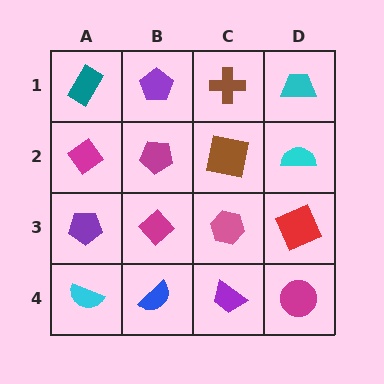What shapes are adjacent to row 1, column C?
A brown square (row 2, column C), a purple pentagon (row 1, column B), a cyan trapezoid (row 1, column D).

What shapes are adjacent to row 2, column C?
A brown cross (row 1, column C), a pink hexagon (row 3, column C), a magenta pentagon (row 2, column B), a cyan semicircle (row 2, column D).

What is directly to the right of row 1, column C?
A cyan trapezoid.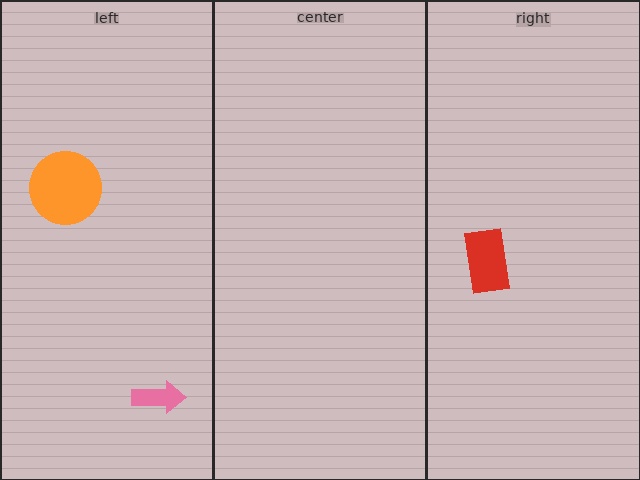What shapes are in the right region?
The red rectangle.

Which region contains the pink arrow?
The left region.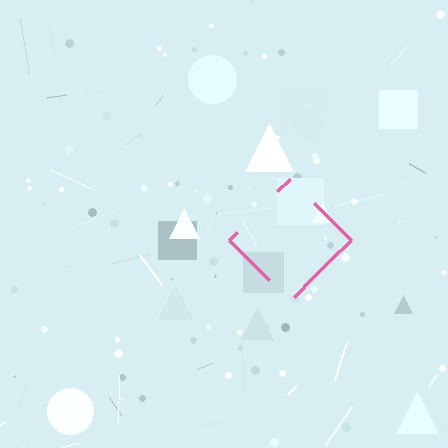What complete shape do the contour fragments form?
The contour fragments form a diamond.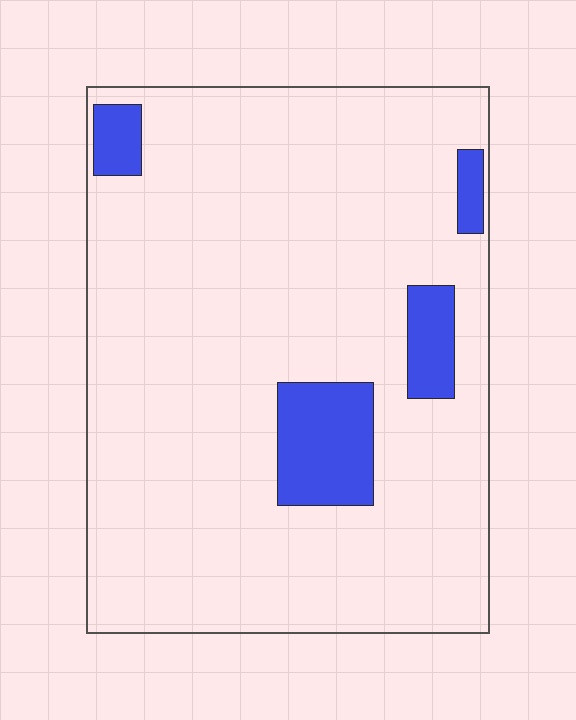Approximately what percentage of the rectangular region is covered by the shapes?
Approximately 10%.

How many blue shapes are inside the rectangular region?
4.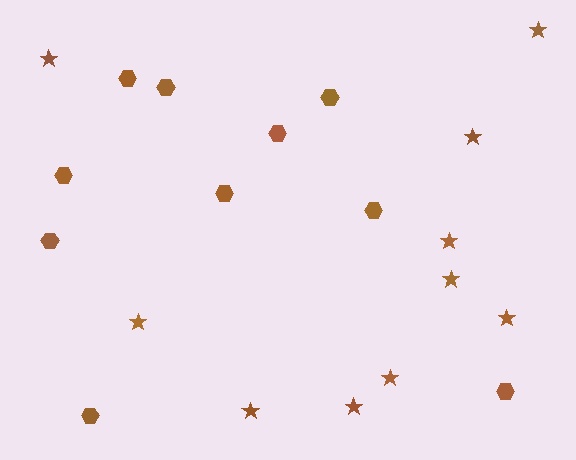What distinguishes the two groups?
There are 2 groups: one group of hexagons (10) and one group of stars (10).